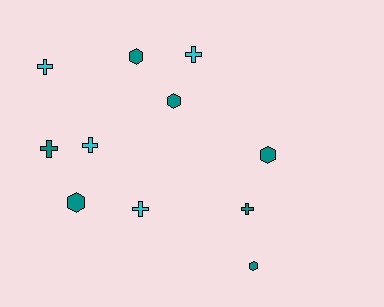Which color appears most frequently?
Teal, with 7 objects.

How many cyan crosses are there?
There are 4 cyan crosses.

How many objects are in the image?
There are 11 objects.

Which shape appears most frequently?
Cross, with 6 objects.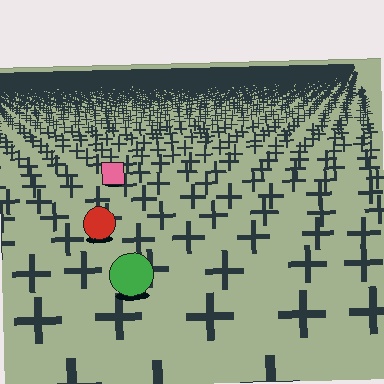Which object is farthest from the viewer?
The pink square is farthest from the viewer. It appears smaller and the ground texture around it is denser.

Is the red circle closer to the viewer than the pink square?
Yes. The red circle is closer — you can tell from the texture gradient: the ground texture is coarser near it.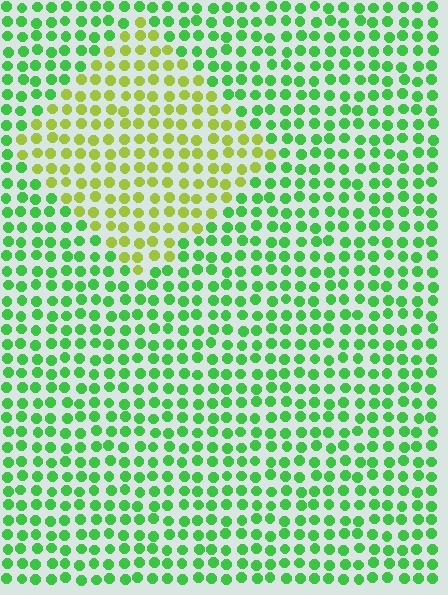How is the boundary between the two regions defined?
The boundary is defined purely by a slight shift in hue (about 46 degrees). Spacing, size, and orientation are identical on both sides.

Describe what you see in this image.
The image is filled with small green elements in a uniform arrangement. A diamond-shaped region is visible where the elements are tinted to a slightly different hue, forming a subtle color boundary.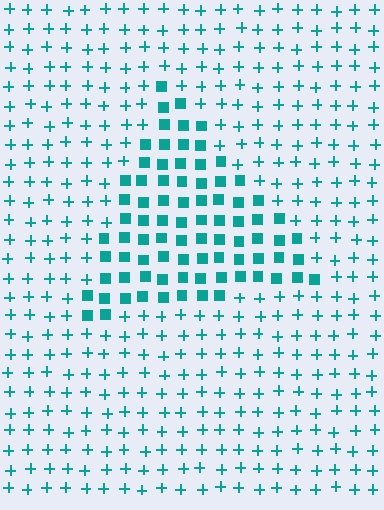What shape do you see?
I see a triangle.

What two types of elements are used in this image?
The image uses squares inside the triangle region and plus signs outside it.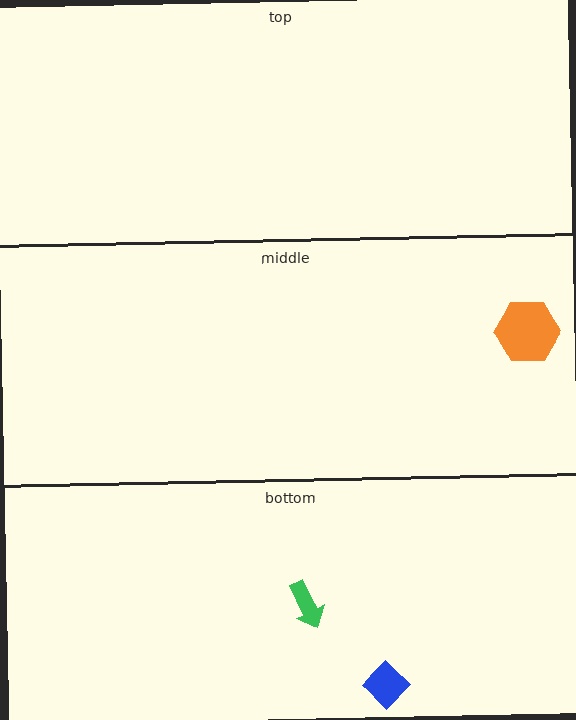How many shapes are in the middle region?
1.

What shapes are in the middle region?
The orange hexagon.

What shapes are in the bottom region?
The green arrow, the blue diamond.